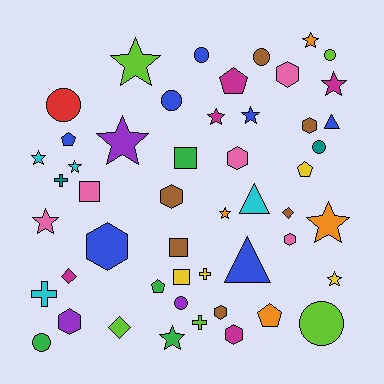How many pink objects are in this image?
There are 5 pink objects.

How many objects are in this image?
There are 50 objects.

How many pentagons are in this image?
There are 5 pentagons.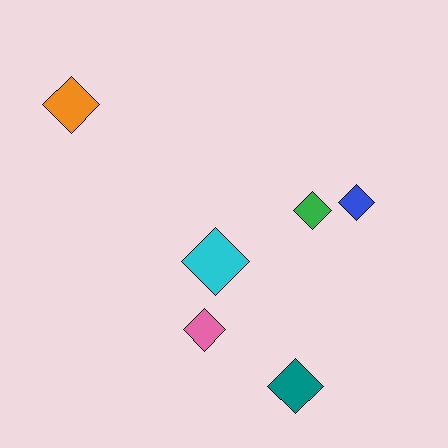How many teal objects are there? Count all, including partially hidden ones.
There is 1 teal object.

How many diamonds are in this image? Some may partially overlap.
There are 6 diamonds.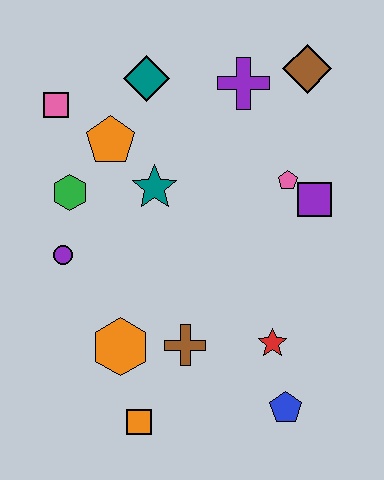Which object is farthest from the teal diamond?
The blue pentagon is farthest from the teal diamond.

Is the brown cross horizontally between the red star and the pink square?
Yes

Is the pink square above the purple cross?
No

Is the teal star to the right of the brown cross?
No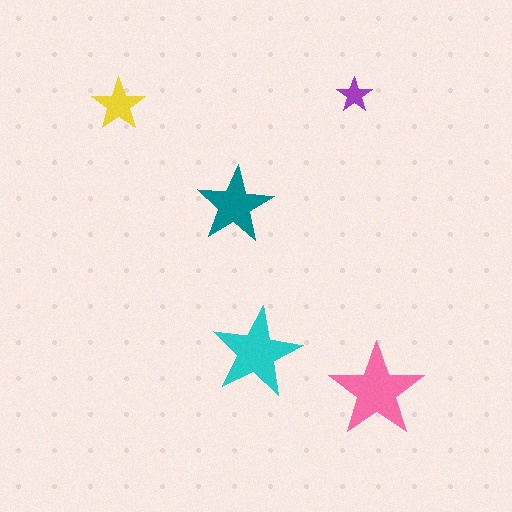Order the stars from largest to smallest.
the pink one, the cyan one, the teal one, the yellow one, the purple one.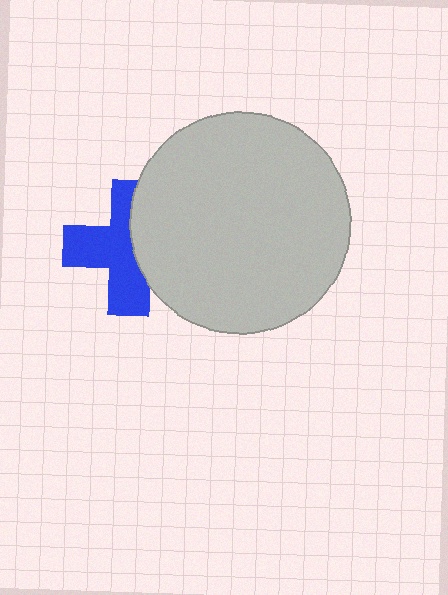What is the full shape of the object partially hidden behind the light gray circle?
The partially hidden object is a blue cross.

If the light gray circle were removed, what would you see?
You would see the complete blue cross.